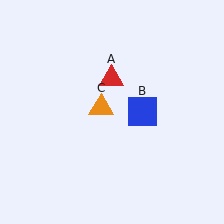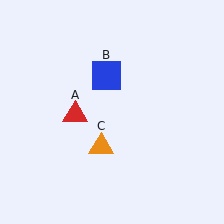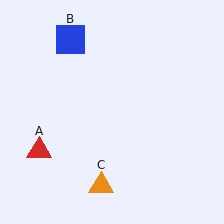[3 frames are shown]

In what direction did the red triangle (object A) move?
The red triangle (object A) moved down and to the left.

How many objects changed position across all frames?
3 objects changed position: red triangle (object A), blue square (object B), orange triangle (object C).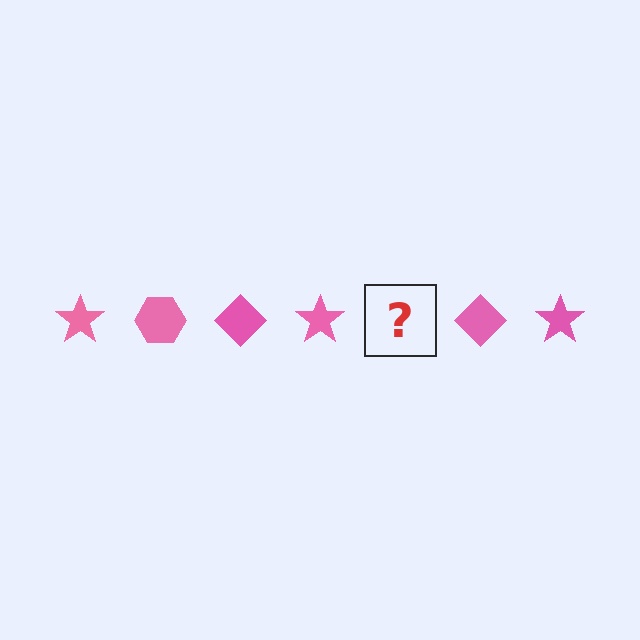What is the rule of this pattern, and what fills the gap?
The rule is that the pattern cycles through star, hexagon, diamond shapes in pink. The gap should be filled with a pink hexagon.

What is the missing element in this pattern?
The missing element is a pink hexagon.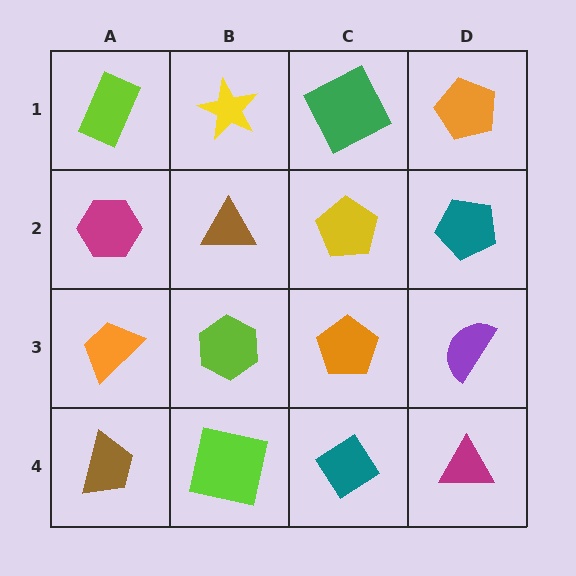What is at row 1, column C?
A green square.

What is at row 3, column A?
An orange trapezoid.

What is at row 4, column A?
A brown trapezoid.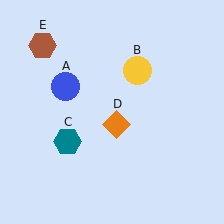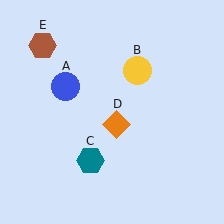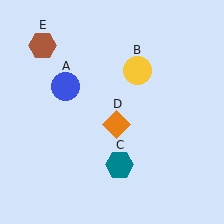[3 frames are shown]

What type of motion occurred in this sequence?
The teal hexagon (object C) rotated counterclockwise around the center of the scene.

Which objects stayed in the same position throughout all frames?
Blue circle (object A) and yellow circle (object B) and orange diamond (object D) and brown hexagon (object E) remained stationary.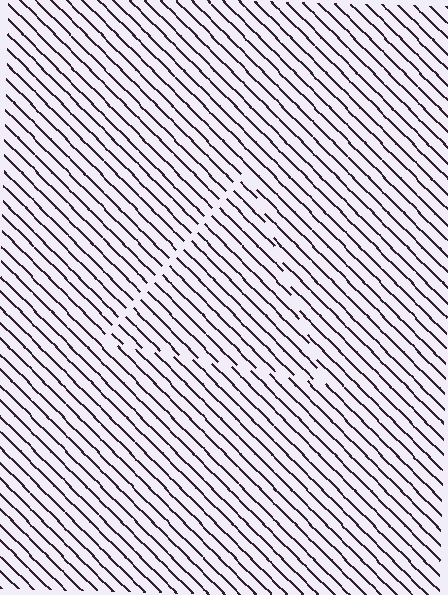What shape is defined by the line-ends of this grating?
An illusory triangle. The interior of the shape contains the same grating, shifted by half a period — the contour is defined by the phase discontinuity where line-ends from the inner and outer gratings abut.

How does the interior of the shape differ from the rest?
The interior of the shape contains the same grating, shifted by half a period — the contour is defined by the phase discontinuity where line-ends from the inner and outer gratings abut.